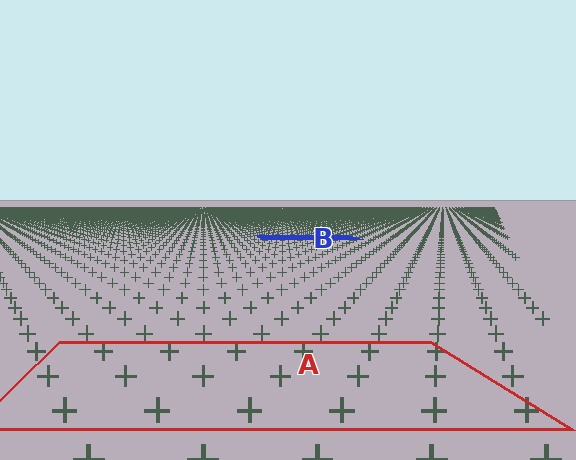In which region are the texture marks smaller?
The texture marks are smaller in region B, because it is farther away.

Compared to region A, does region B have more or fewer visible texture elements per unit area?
Region B has more texture elements per unit area — they are packed more densely because it is farther away.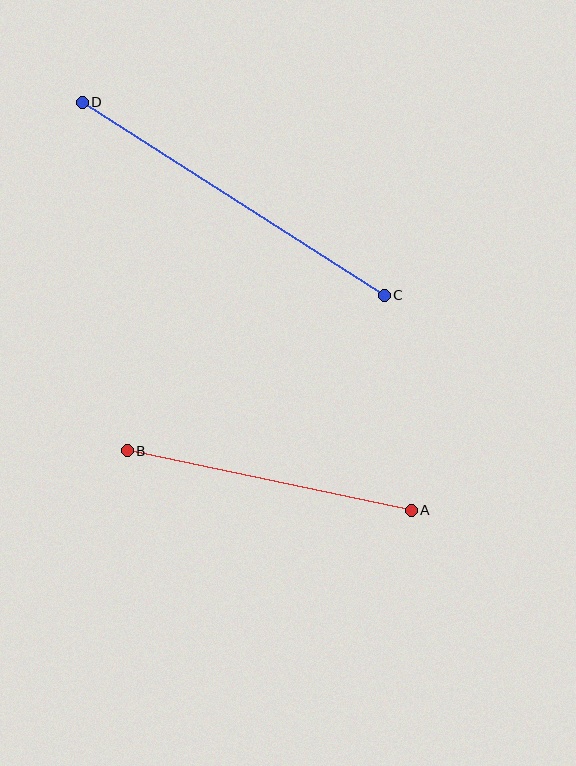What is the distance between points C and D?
The distance is approximately 359 pixels.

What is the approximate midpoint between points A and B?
The midpoint is at approximately (269, 481) pixels.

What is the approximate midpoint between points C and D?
The midpoint is at approximately (233, 199) pixels.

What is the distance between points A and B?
The distance is approximately 290 pixels.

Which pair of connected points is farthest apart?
Points C and D are farthest apart.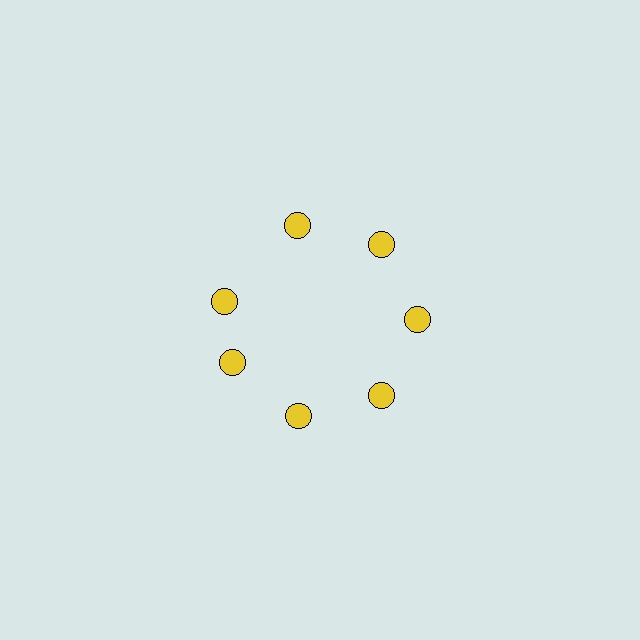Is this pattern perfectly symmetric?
No. The 7 yellow circles are arranged in a ring, but one element near the 10 o'clock position is rotated out of alignment along the ring, breaking the 7-fold rotational symmetry.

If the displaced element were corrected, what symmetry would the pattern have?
It would have 7-fold rotational symmetry — the pattern would map onto itself every 51 degrees.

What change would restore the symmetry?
The symmetry would be restored by rotating it back into even spacing with its neighbors so that all 7 circles sit at equal angles and equal distance from the center.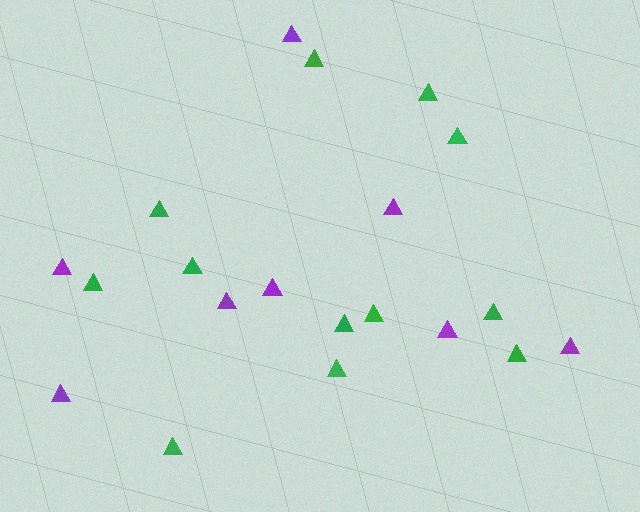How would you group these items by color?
There are 2 groups: one group of green triangles (12) and one group of purple triangles (8).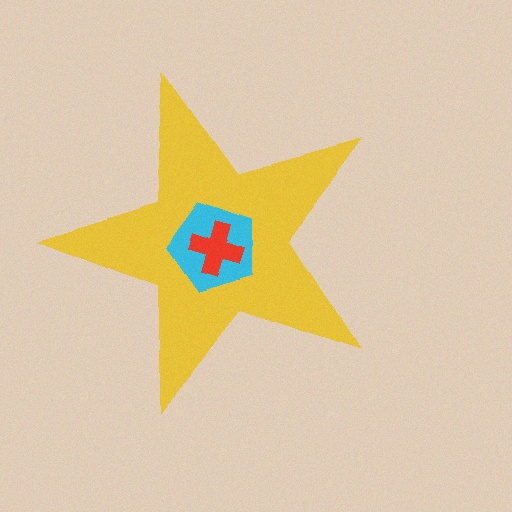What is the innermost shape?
The red cross.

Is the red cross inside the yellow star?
Yes.